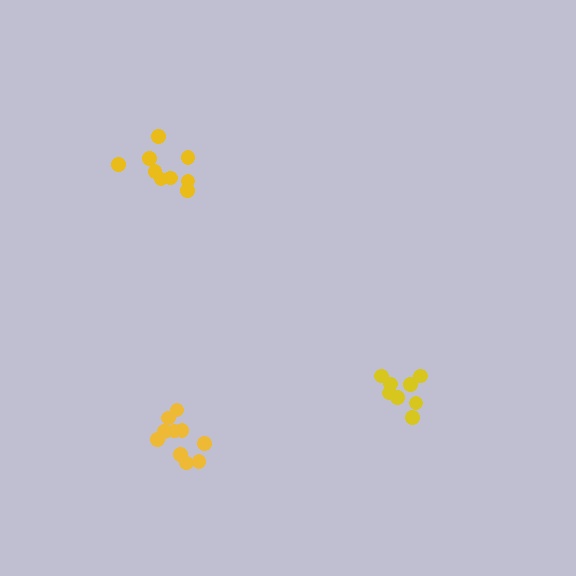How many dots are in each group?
Group 1: 8 dots, Group 2: 10 dots, Group 3: 9 dots (27 total).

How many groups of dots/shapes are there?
There are 3 groups.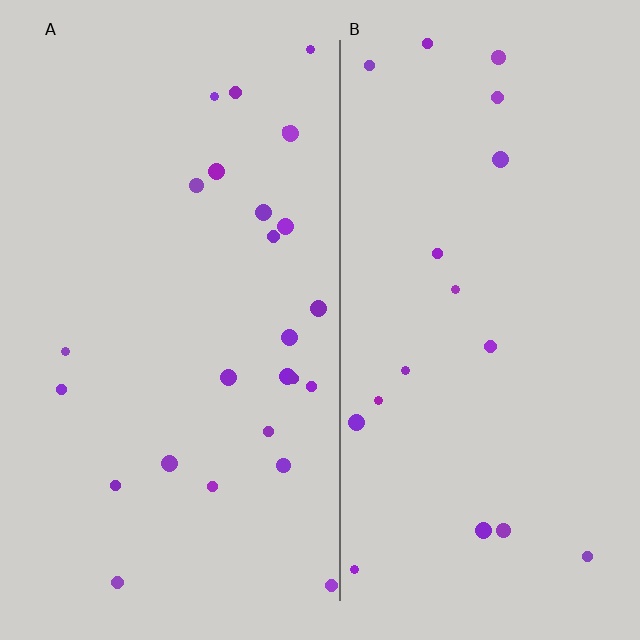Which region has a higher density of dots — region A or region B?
A (the left).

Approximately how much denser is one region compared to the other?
Approximately 1.4× — region A over region B.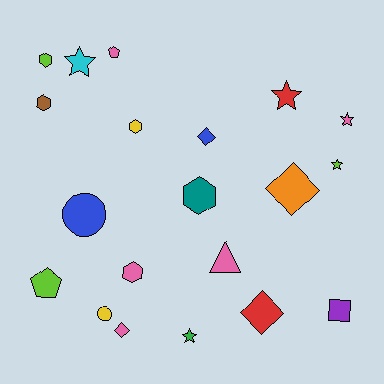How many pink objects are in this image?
There are 5 pink objects.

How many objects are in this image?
There are 20 objects.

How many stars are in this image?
There are 5 stars.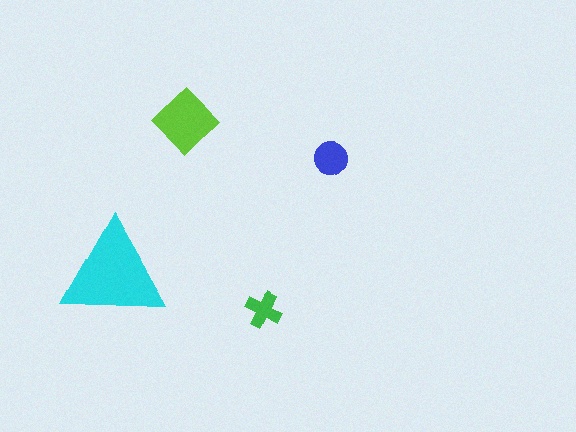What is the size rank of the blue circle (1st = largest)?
3rd.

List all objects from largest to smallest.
The cyan triangle, the lime diamond, the blue circle, the green cross.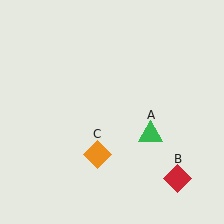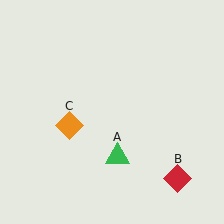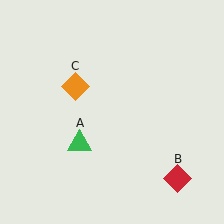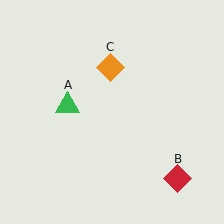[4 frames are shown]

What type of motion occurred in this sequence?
The green triangle (object A), orange diamond (object C) rotated clockwise around the center of the scene.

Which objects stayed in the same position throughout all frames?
Red diamond (object B) remained stationary.